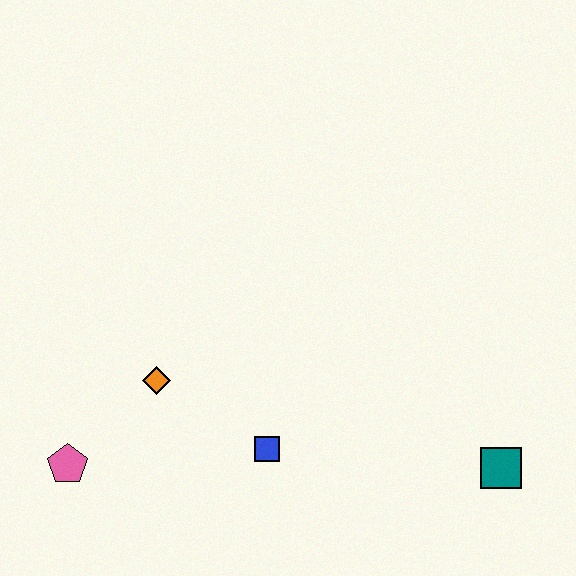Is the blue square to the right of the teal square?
No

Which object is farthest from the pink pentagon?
The teal square is farthest from the pink pentagon.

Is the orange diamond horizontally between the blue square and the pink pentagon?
Yes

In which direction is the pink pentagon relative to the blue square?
The pink pentagon is to the left of the blue square.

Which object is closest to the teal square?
The blue square is closest to the teal square.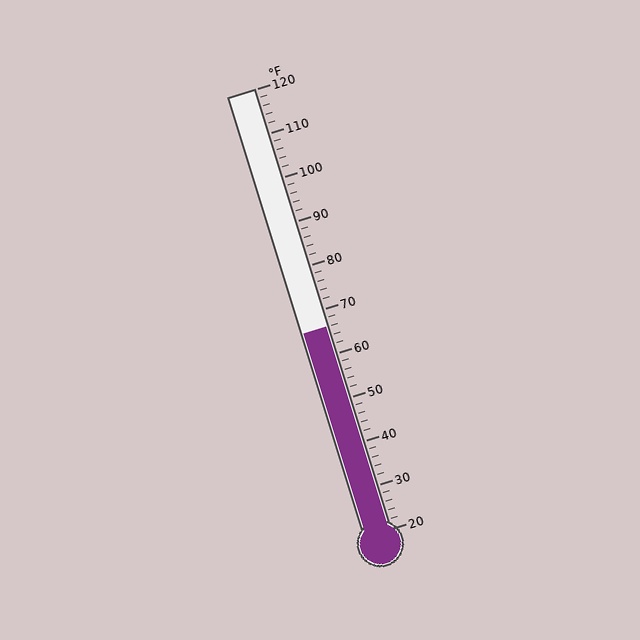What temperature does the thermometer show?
The thermometer shows approximately 66°F.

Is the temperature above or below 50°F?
The temperature is above 50°F.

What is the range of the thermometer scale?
The thermometer scale ranges from 20°F to 120°F.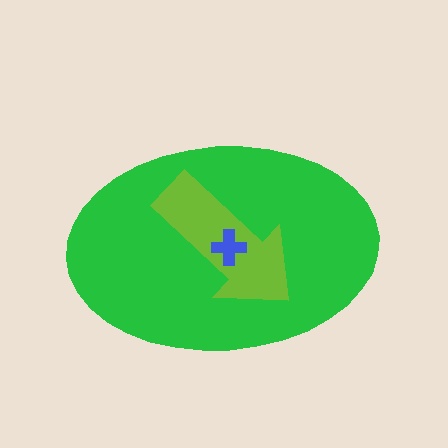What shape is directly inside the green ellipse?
The lime arrow.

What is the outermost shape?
The green ellipse.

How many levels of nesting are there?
3.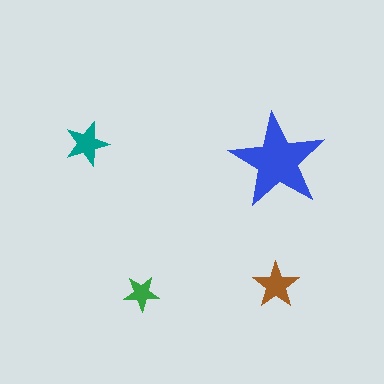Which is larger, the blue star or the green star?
The blue one.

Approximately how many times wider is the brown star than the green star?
About 1.5 times wider.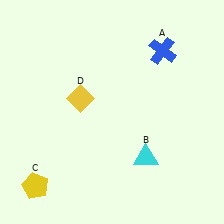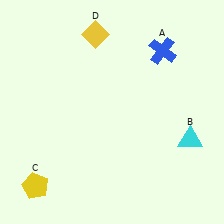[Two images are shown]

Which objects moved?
The objects that moved are: the cyan triangle (B), the yellow diamond (D).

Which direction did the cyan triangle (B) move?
The cyan triangle (B) moved right.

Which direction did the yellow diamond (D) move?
The yellow diamond (D) moved up.